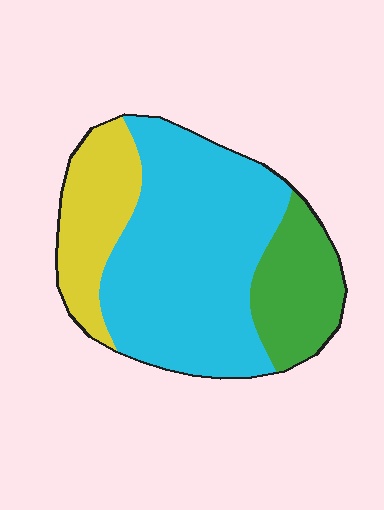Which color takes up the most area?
Cyan, at roughly 60%.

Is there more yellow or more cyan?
Cyan.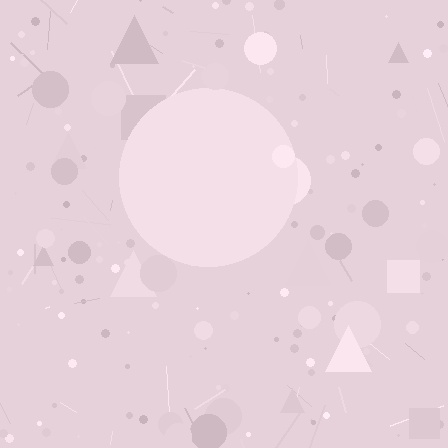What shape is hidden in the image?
A circle is hidden in the image.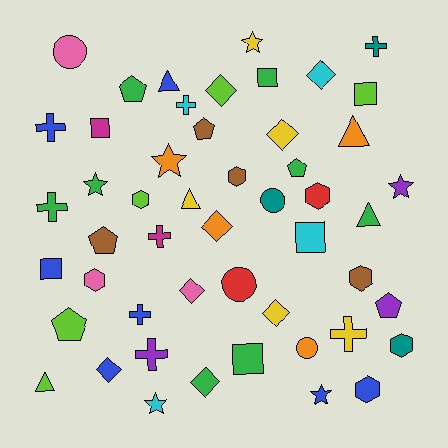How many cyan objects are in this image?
There are 4 cyan objects.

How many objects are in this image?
There are 50 objects.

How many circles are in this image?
There are 4 circles.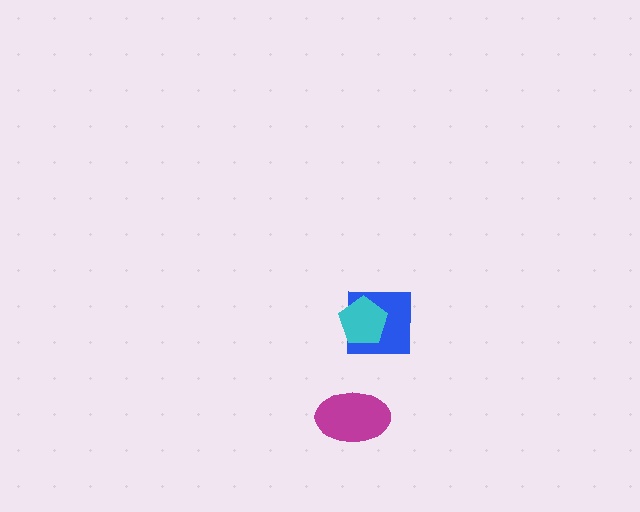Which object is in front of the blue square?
The cyan pentagon is in front of the blue square.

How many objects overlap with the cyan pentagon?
1 object overlaps with the cyan pentagon.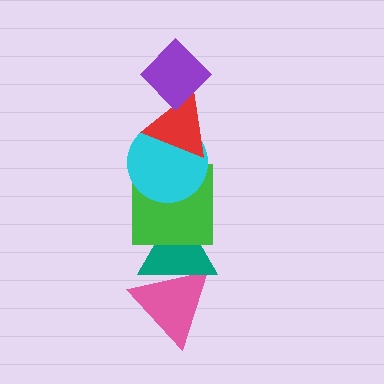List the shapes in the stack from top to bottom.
From top to bottom: the purple diamond, the red triangle, the cyan circle, the green square, the teal triangle, the pink triangle.